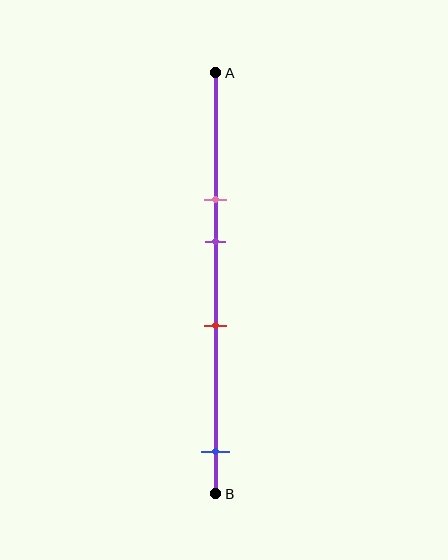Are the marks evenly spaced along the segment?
No, the marks are not evenly spaced.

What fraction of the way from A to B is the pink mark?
The pink mark is approximately 30% (0.3) of the way from A to B.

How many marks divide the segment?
There are 4 marks dividing the segment.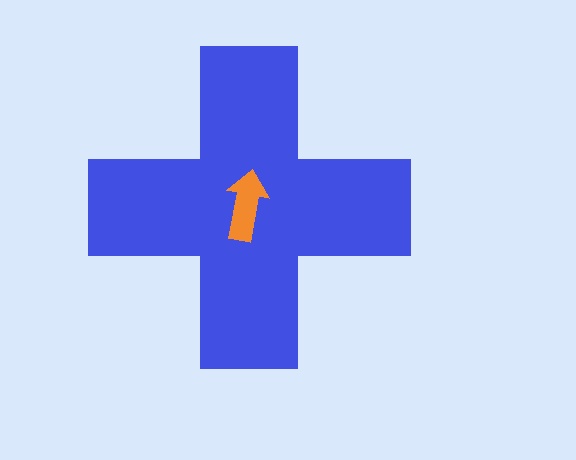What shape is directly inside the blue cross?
The orange arrow.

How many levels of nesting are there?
2.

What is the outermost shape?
The blue cross.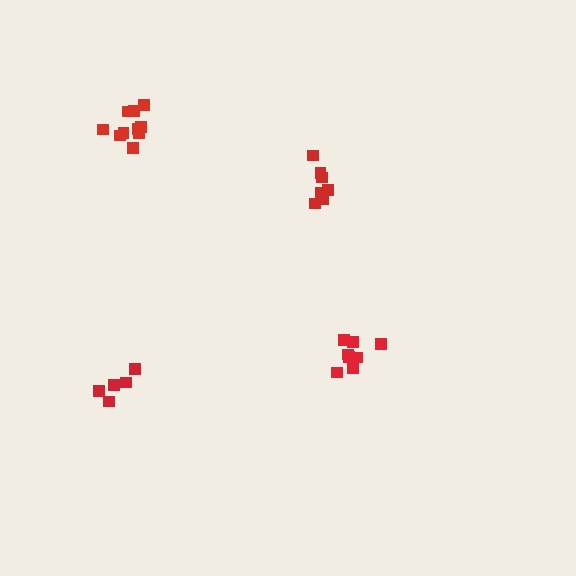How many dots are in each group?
Group 1: 8 dots, Group 2: 7 dots, Group 3: 11 dots, Group 4: 5 dots (31 total).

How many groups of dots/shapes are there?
There are 4 groups.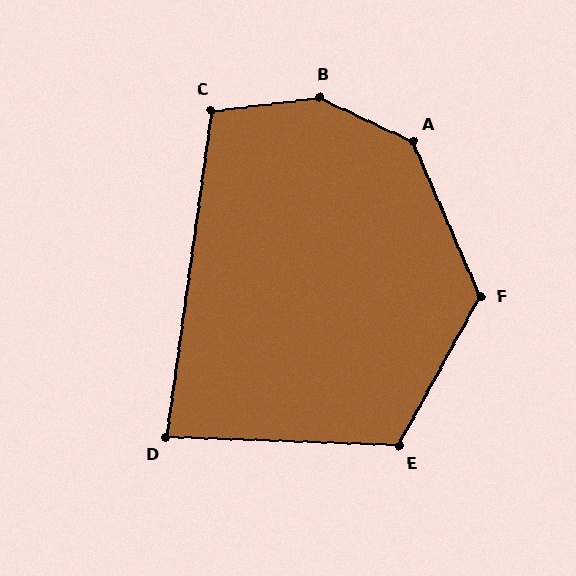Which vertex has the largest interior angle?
B, at approximately 148 degrees.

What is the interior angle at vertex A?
Approximately 139 degrees (obtuse).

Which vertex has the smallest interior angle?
D, at approximately 84 degrees.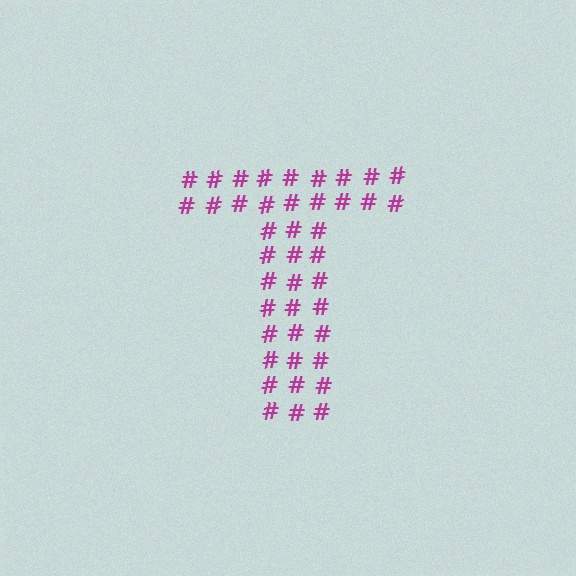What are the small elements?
The small elements are hash symbols.